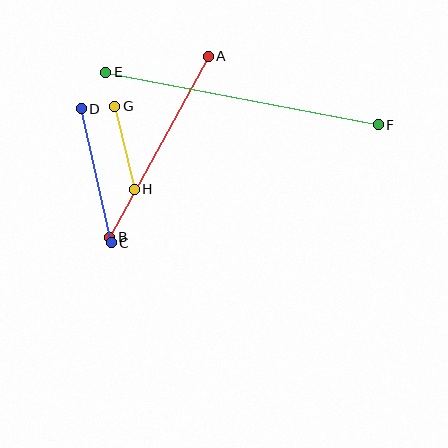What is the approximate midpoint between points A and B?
The midpoint is at approximately (159, 147) pixels.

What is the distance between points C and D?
The distance is approximately 137 pixels.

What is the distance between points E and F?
The distance is approximately 278 pixels.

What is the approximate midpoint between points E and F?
The midpoint is at approximately (242, 99) pixels.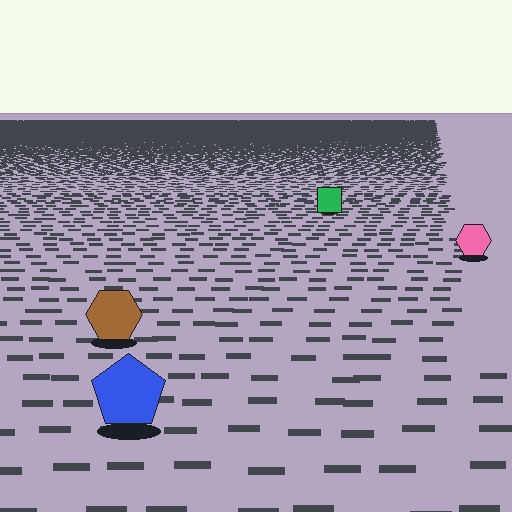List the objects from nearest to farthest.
From nearest to farthest: the blue pentagon, the brown hexagon, the pink hexagon, the green square.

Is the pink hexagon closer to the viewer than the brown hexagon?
No. The brown hexagon is closer — you can tell from the texture gradient: the ground texture is coarser near it.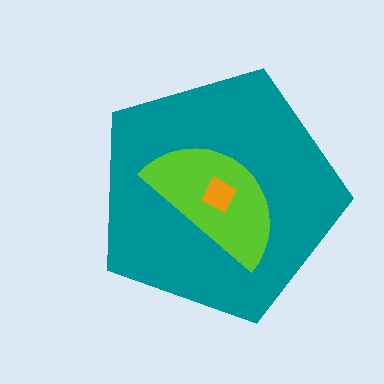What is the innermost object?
The orange diamond.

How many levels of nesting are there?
3.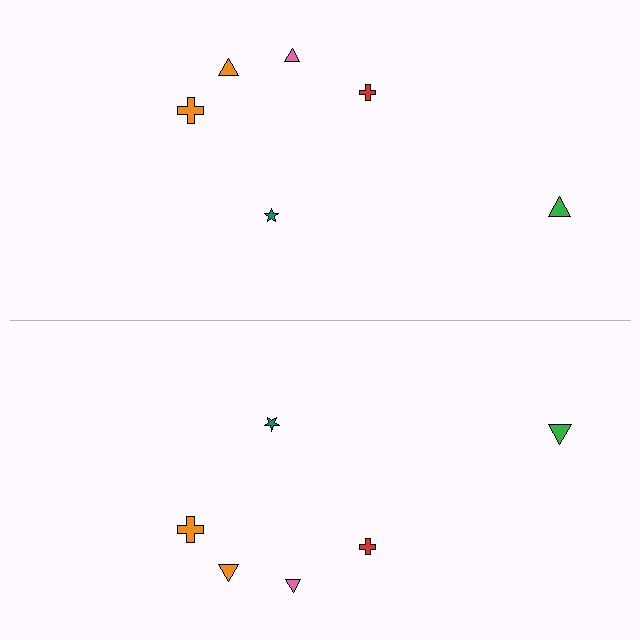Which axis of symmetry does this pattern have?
The pattern has a horizontal axis of symmetry running through the center of the image.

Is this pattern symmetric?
Yes, this pattern has bilateral (reflection) symmetry.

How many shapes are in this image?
There are 12 shapes in this image.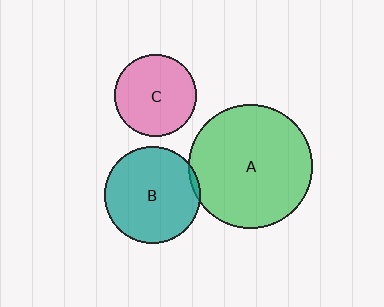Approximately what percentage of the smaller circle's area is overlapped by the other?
Approximately 5%.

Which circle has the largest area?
Circle A (green).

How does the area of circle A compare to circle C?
Approximately 2.3 times.